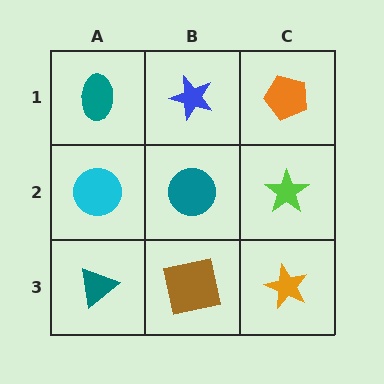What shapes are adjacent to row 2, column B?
A blue star (row 1, column B), a brown square (row 3, column B), a cyan circle (row 2, column A), a lime star (row 2, column C).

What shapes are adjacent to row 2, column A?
A teal ellipse (row 1, column A), a teal triangle (row 3, column A), a teal circle (row 2, column B).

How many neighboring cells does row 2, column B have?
4.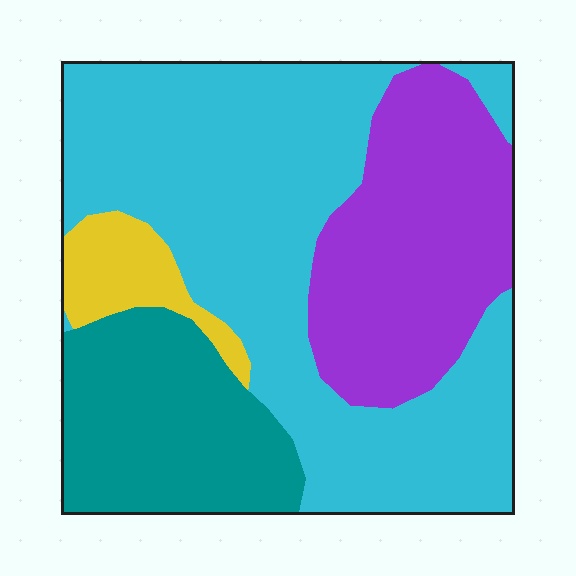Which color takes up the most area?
Cyan, at roughly 50%.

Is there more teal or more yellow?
Teal.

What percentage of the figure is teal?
Teal takes up about one fifth (1/5) of the figure.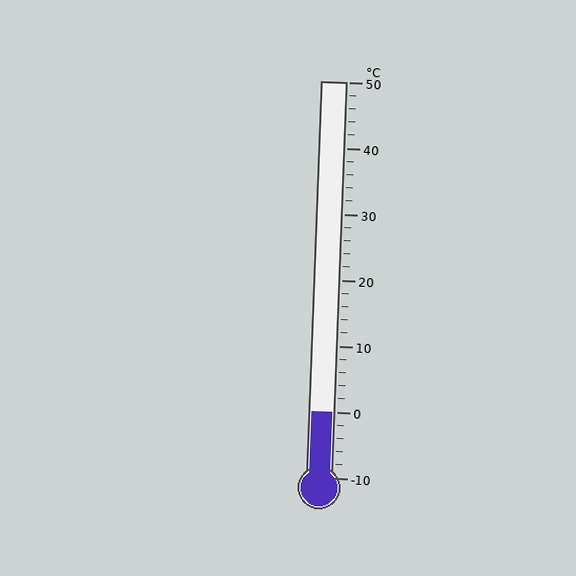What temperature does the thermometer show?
The thermometer shows approximately 0°C.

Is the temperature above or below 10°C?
The temperature is below 10°C.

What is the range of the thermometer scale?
The thermometer scale ranges from -10°C to 50°C.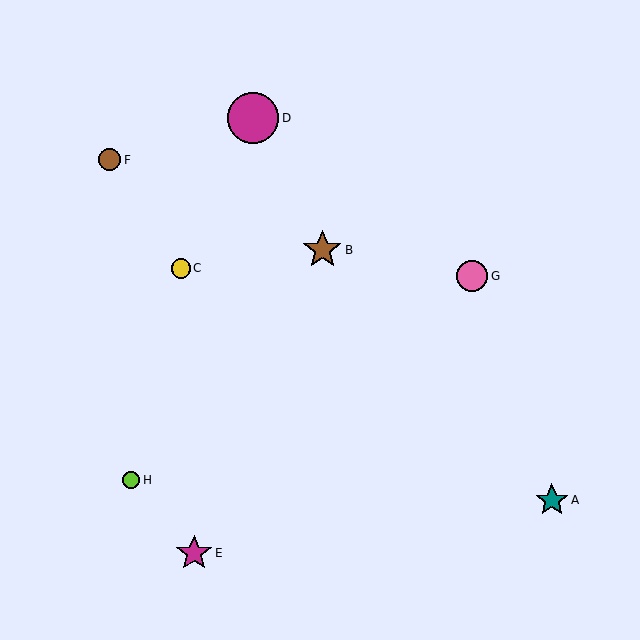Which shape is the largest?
The magenta circle (labeled D) is the largest.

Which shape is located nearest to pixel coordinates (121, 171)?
The brown circle (labeled F) at (110, 160) is nearest to that location.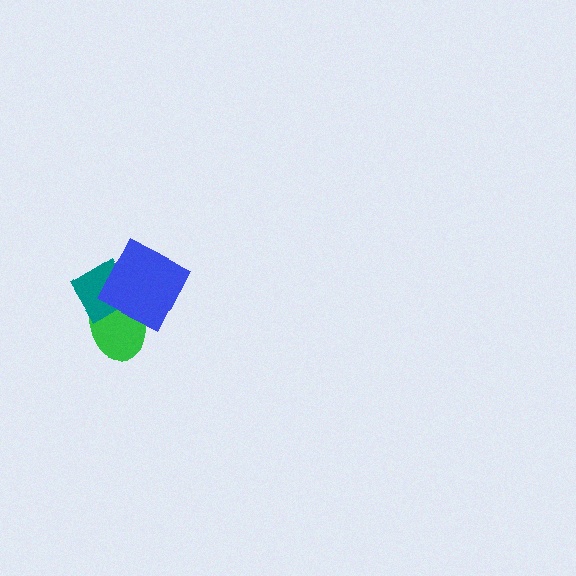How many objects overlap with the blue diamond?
2 objects overlap with the blue diamond.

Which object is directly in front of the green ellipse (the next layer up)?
The teal diamond is directly in front of the green ellipse.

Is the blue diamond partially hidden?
No, no other shape covers it.